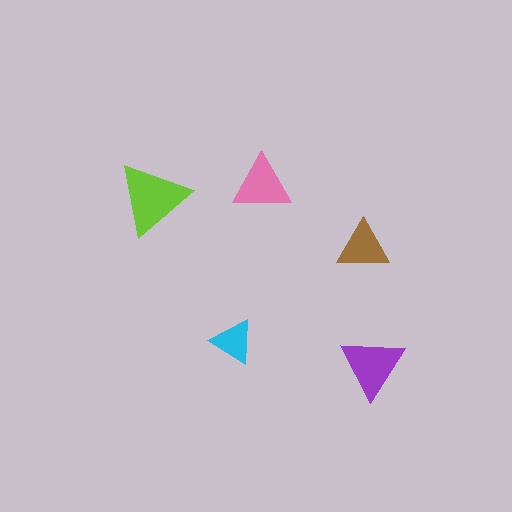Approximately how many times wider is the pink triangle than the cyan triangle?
About 1.5 times wider.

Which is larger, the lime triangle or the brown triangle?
The lime one.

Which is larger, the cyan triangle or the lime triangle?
The lime one.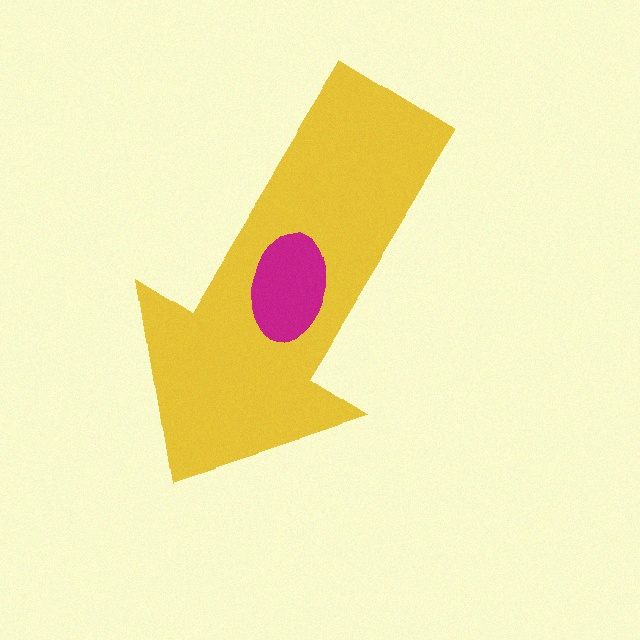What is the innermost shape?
The magenta ellipse.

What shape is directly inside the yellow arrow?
The magenta ellipse.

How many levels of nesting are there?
2.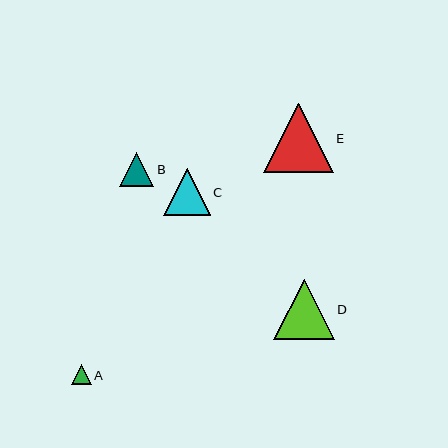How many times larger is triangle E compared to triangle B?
Triangle E is approximately 2.0 times the size of triangle B.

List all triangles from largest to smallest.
From largest to smallest: E, D, C, B, A.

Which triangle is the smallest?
Triangle A is the smallest with a size of approximately 20 pixels.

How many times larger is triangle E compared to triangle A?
Triangle E is approximately 3.4 times the size of triangle A.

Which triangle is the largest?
Triangle E is the largest with a size of approximately 70 pixels.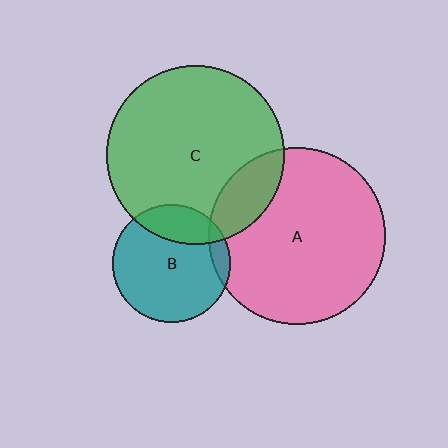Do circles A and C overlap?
Yes.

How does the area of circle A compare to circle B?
Approximately 2.2 times.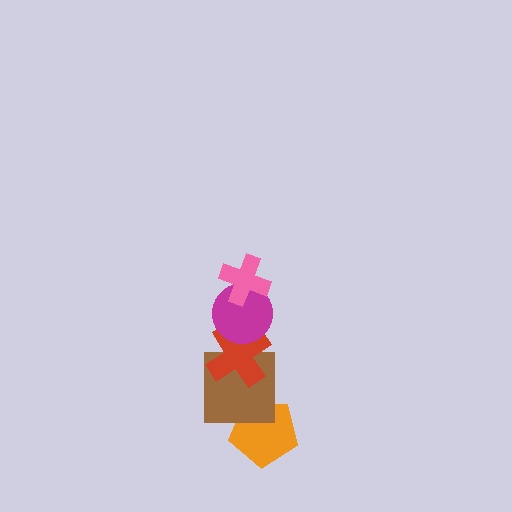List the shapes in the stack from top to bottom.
From top to bottom: the pink cross, the magenta circle, the red cross, the brown square, the orange pentagon.